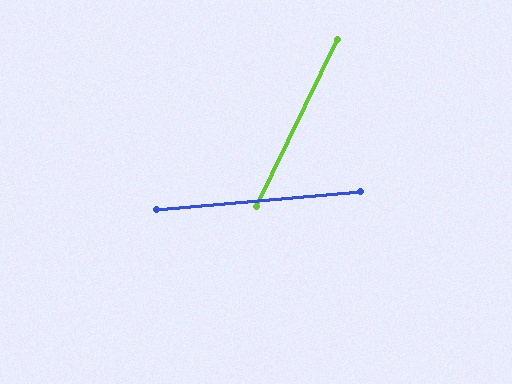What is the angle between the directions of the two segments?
Approximately 59 degrees.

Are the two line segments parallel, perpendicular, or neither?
Neither parallel nor perpendicular — they differ by about 59°.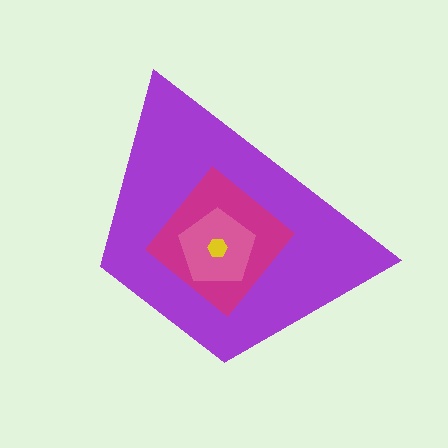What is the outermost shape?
The purple trapezoid.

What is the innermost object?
The yellow hexagon.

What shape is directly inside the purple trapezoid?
The magenta diamond.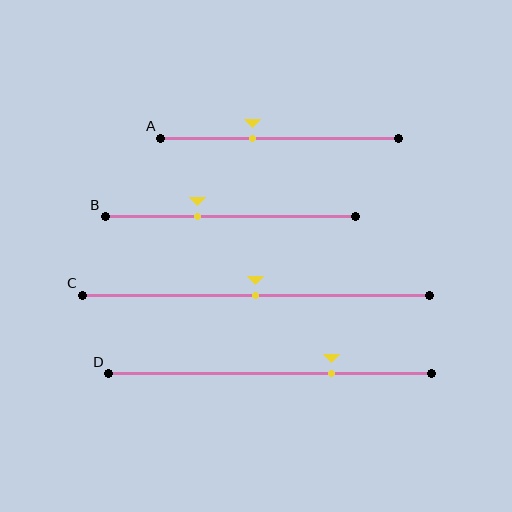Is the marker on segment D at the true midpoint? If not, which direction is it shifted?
No, the marker on segment D is shifted to the right by about 19% of the segment length.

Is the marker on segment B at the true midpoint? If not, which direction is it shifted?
No, the marker on segment B is shifted to the left by about 13% of the segment length.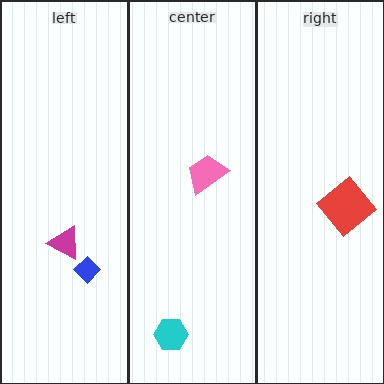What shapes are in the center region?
The cyan hexagon, the pink trapezoid.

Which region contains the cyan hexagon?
The center region.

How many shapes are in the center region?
2.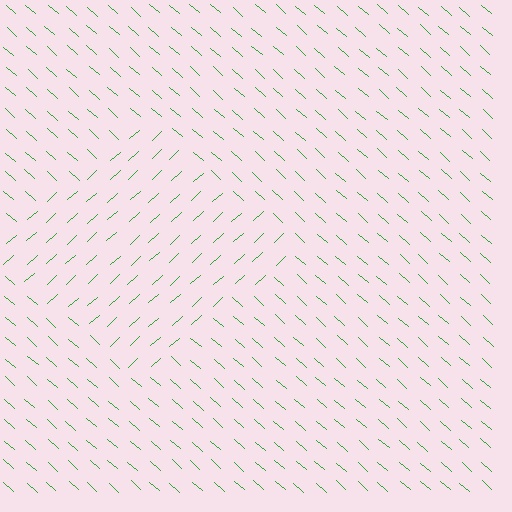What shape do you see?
I see a diamond.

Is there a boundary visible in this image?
Yes, there is a texture boundary formed by a change in line orientation.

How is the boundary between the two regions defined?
The boundary is defined purely by a change in line orientation (approximately 83 degrees difference). All lines are the same color and thickness.